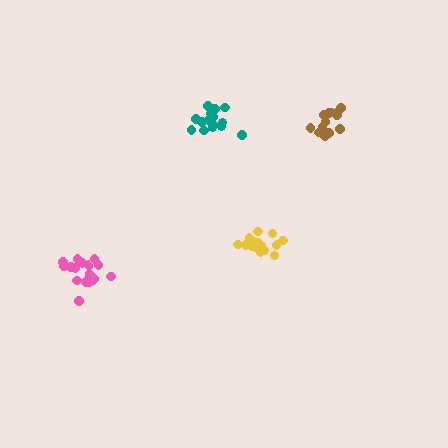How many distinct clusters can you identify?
There are 4 distinct clusters.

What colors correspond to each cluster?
The clusters are colored: teal, pink, brown, yellow.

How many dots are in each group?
Group 1: 17 dots, Group 2: 19 dots, Group 3: 14 dots, Group 4: 16 dots (66 total).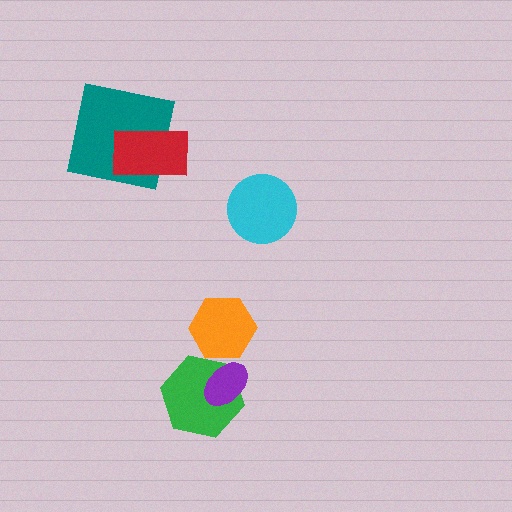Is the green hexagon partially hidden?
Yes, it is partially covered by another shape.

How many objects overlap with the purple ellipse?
1 object overlaps with the purple ellipse.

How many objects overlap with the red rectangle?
1 object overlaps with the red rectangle.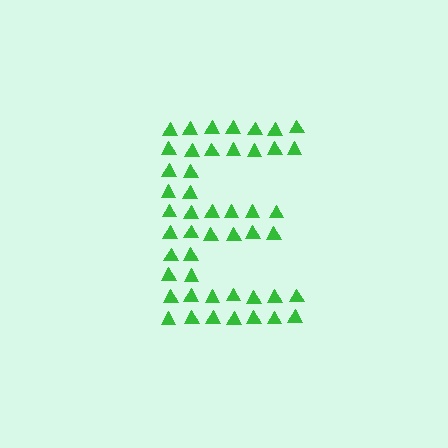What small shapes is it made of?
It is made of small triangles.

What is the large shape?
The large shape is the letter E.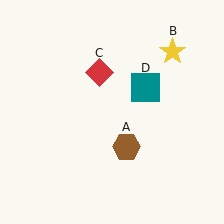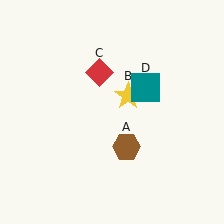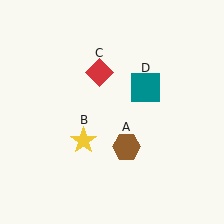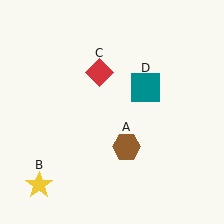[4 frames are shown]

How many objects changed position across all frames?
1 object changed position: yellow star (object B).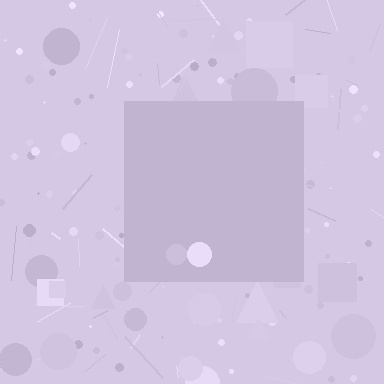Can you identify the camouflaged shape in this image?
The camouflaged shape is a square.